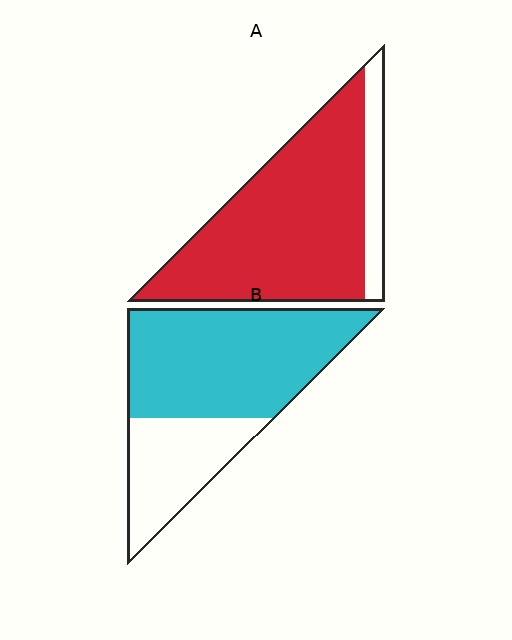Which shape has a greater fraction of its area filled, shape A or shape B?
Shape A.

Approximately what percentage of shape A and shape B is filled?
A is approximately 85% and B is approximately 65%.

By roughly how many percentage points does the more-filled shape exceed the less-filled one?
By roughly 20 percentage points (A over B).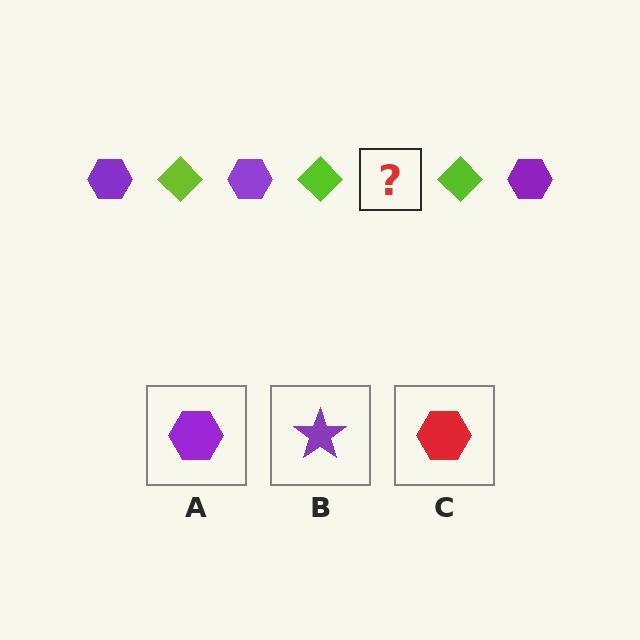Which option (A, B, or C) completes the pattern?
A.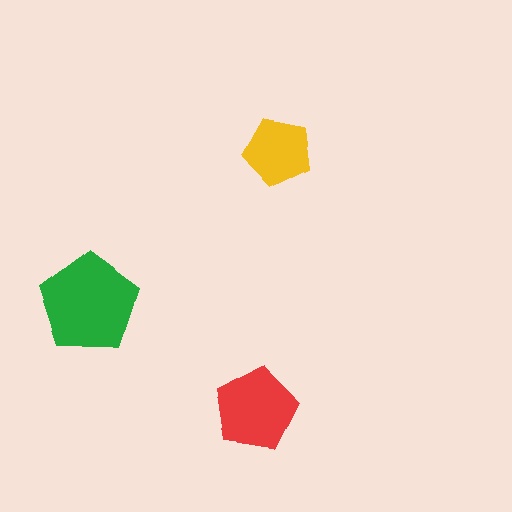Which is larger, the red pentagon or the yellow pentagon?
The red one.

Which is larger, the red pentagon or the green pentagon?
The green one.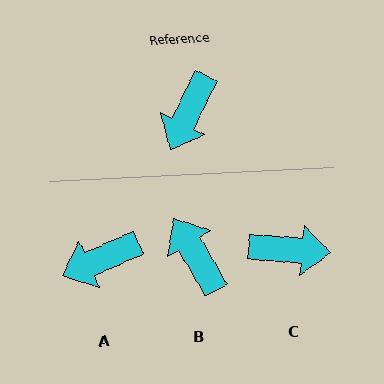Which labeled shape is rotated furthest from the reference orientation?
B, about 123 degrees away.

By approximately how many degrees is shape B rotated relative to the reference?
Approximately 123 degrees clockwise.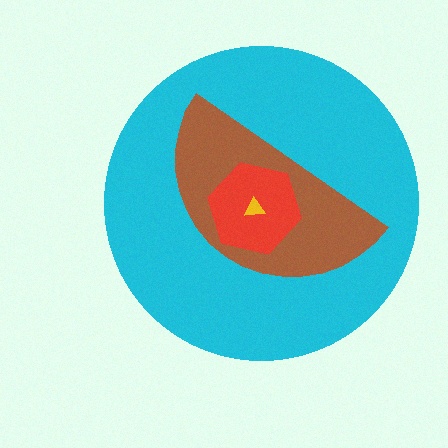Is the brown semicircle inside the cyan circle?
Yes.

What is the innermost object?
The yellow triangle.